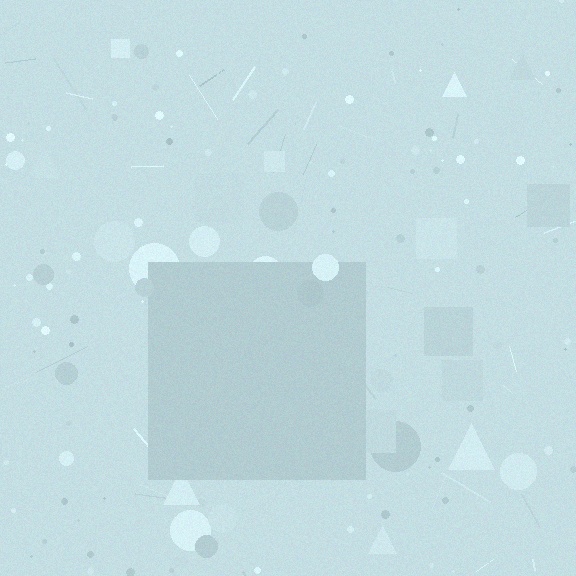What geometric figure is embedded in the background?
A square is embedded in the background.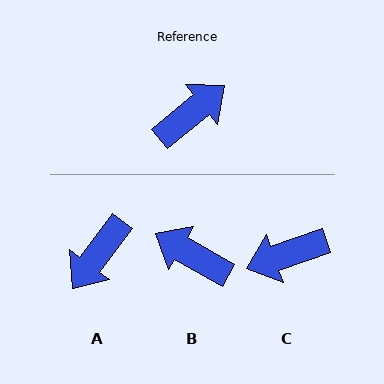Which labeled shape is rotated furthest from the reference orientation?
A, about 166 degrees away.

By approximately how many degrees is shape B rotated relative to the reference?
Approximately 110 degrees counter-clockwise.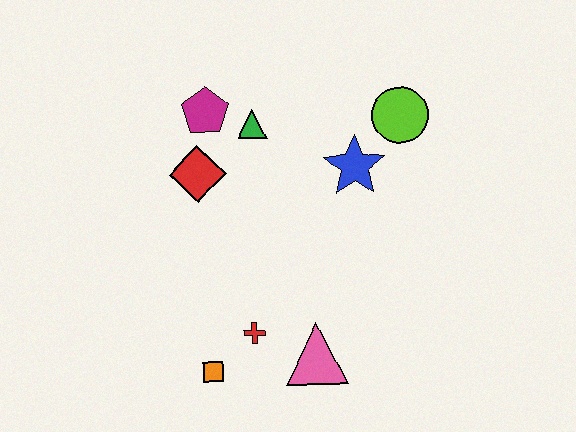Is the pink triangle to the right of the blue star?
No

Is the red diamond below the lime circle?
Yes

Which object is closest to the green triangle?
The magenta pentagon is closest to the green triangle.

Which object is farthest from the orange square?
The lime circle is farthest from the orange square.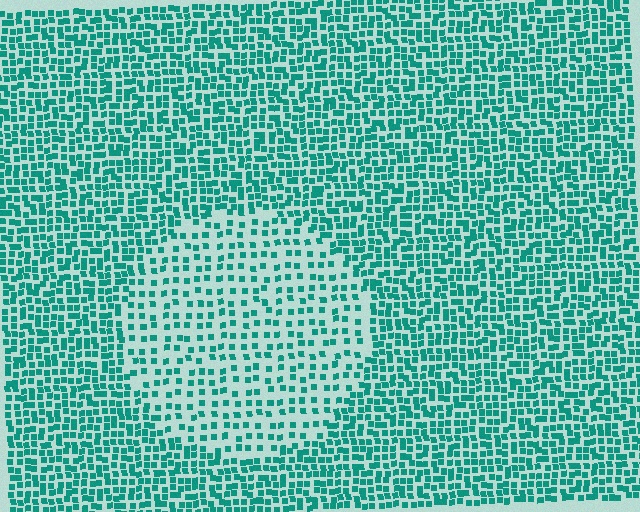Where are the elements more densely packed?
The elements are more densely packed outside the circle boundary.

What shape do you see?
I see a circle.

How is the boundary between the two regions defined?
The boundary is defined by a change in element density (approximately 2.0x ratio). All elements are the same color, size, and shape.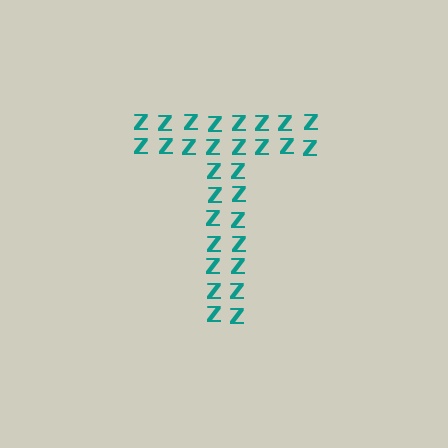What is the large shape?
The large shape is the letter T.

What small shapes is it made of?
It is made of small letter Z's.